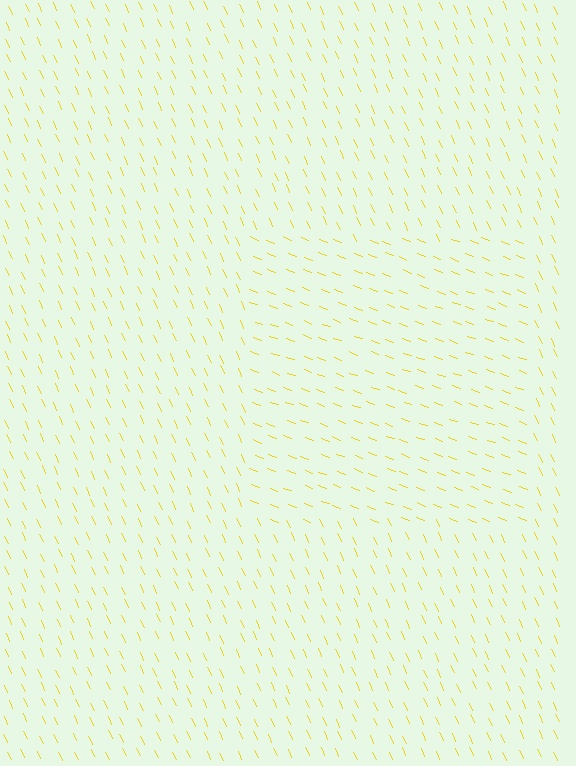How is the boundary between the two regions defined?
The boundary is defined purely by a change in line orientation (approximately 45 degrees difference). All lines are the same color and thickness.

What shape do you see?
I see a rectangle.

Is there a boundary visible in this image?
Yes, there is a texture boundary formed by a change in line orientation.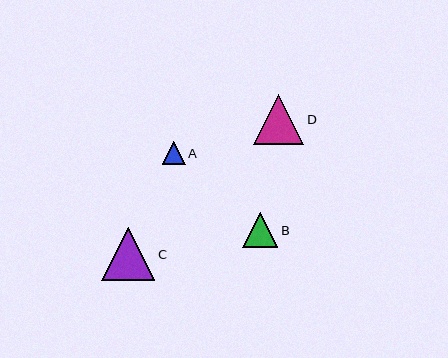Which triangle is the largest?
Triangle C is the largest with a size of approximately 53 pixels.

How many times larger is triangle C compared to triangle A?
Triangle C is approximately 2.3 times the size of triangle A.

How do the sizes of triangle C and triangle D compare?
Triangle C and triangle D are approximately the same size.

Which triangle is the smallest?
Triangle A is the smallest with a size of approximately 23 pixels.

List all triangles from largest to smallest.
From largest to smallest: C, D, B, A.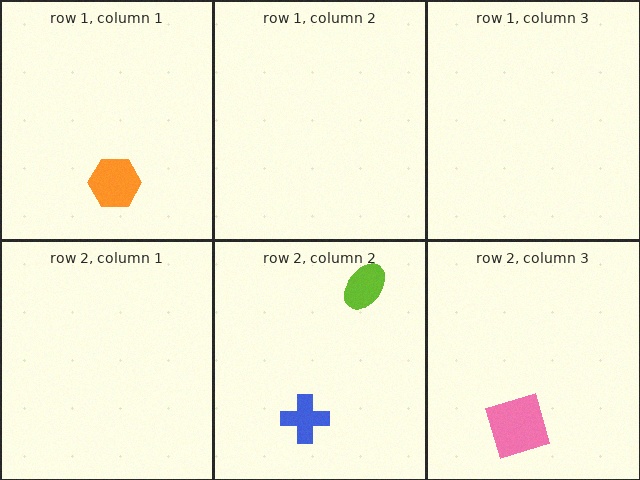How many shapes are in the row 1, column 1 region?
1.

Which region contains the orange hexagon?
The row 1, column 1 region.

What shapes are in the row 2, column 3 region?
The pink square.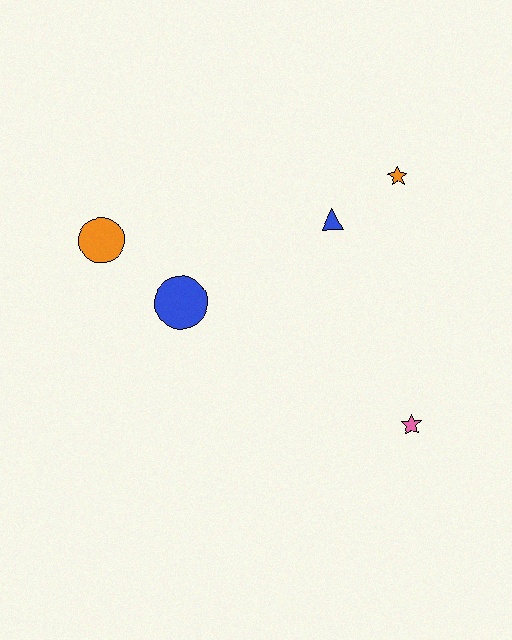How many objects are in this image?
There are 5 objects.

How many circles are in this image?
There are 2 circles.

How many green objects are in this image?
There are no green objects.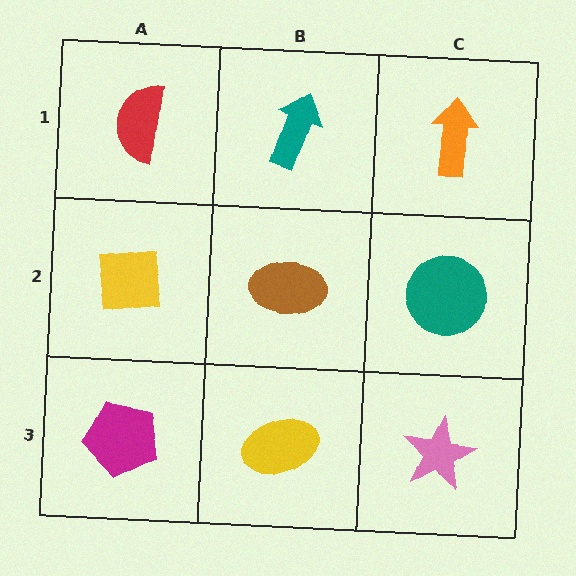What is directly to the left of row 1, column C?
A teal arrow.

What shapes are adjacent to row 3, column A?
A yellow square (row 2, column A), a yellow ellipse (row 3, column B).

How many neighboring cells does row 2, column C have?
3.